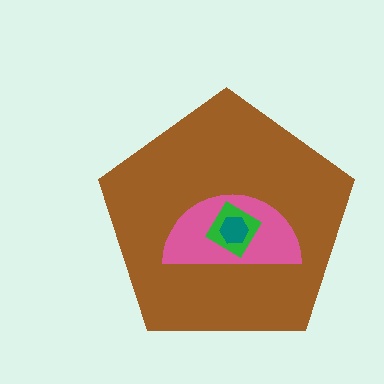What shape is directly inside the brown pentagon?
The pink semicircle.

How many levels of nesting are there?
4.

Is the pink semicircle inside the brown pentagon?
Yes.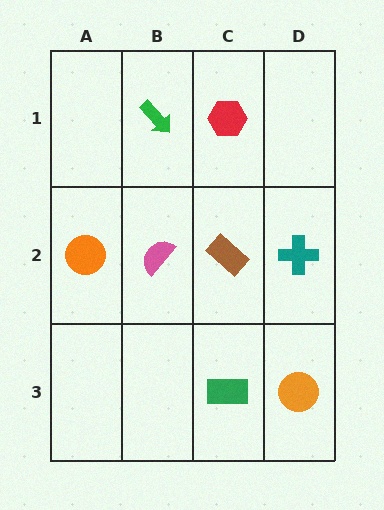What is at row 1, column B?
A green arrow.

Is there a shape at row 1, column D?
No, that cell is empty.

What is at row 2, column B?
A pink semicircle.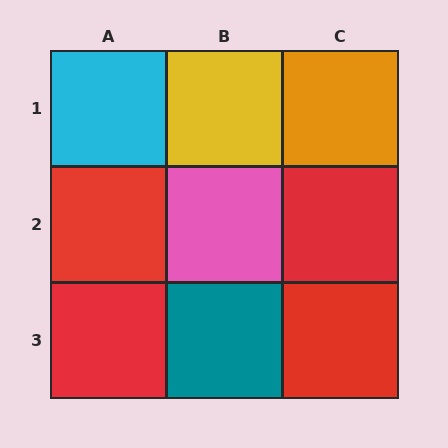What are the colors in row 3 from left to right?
Red, teal, red.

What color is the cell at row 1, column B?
Yellow.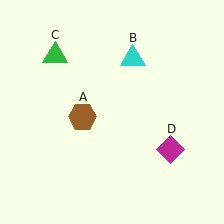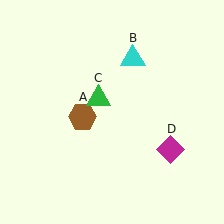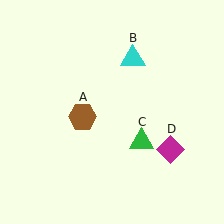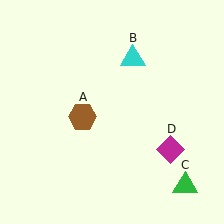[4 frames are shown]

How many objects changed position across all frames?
1 object changed position: green triangle (object C).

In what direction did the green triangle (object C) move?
The green triangle (object C) moved down and to the right.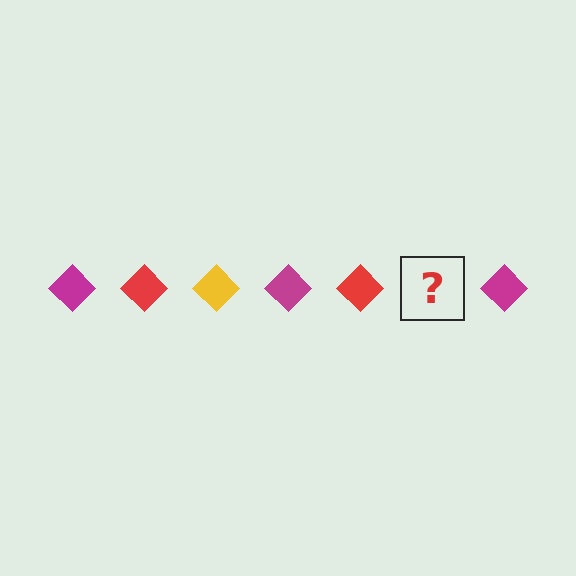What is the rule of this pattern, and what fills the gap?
The rule is that the pattern cycles through magenta, red, yellow diamonds. The gap should be filled with a yellow diamond.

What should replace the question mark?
The question mark should be replaced with a yellow diamond.